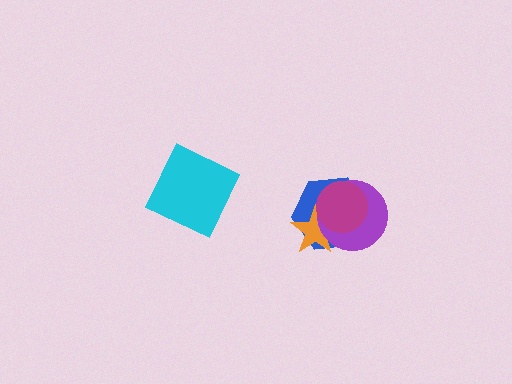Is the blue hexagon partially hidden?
Yes, it is partially covered by another shape.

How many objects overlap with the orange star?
3 objects overlap with the orange star.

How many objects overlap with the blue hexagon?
3 objects overlap with the blue hexagon.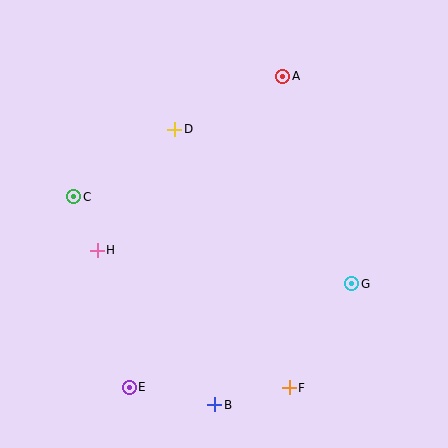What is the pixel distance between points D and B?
The distance between D and B is 279 pixels.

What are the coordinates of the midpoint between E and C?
The midpoint between E and C is at (101, 292).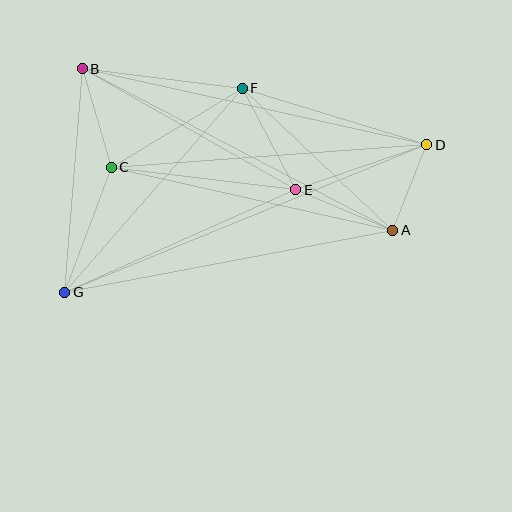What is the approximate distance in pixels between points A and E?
The distance between A and E is approximately 106 pixels.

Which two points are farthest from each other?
Points D and G are farthest from each other.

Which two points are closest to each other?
Points A and D are closest to each other.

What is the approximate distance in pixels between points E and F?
The distance between E and F is approximately 114 pixels.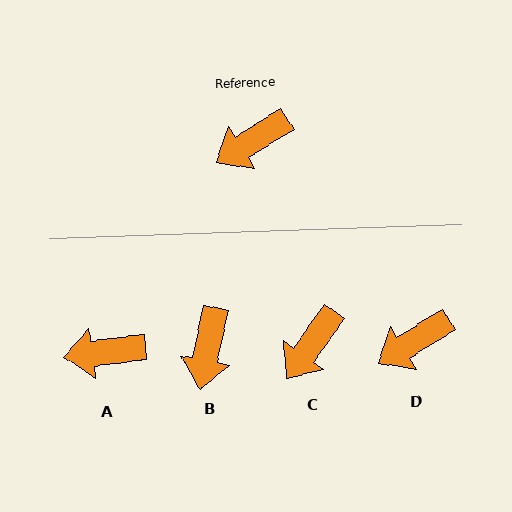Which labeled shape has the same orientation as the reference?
D.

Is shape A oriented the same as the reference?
No, it is off by about 24 degrees.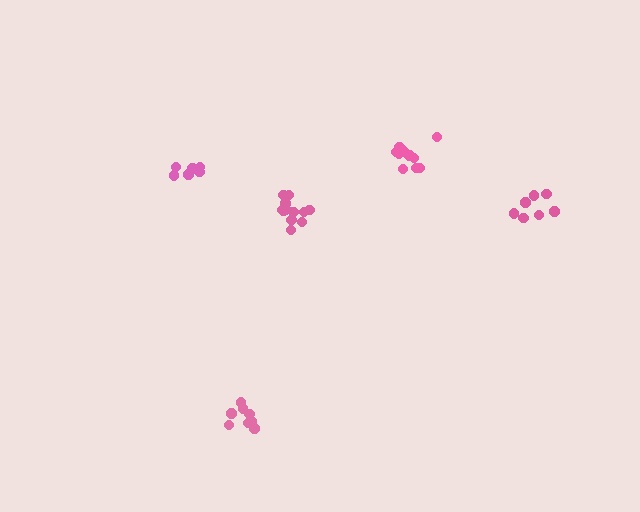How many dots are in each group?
Group 1: 6 dots, Group 2: 7 dots, Group 3: 8 dots, Group 4: 12 dots, Group 5: 10 dots (43 total).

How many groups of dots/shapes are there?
There are 5 groups.